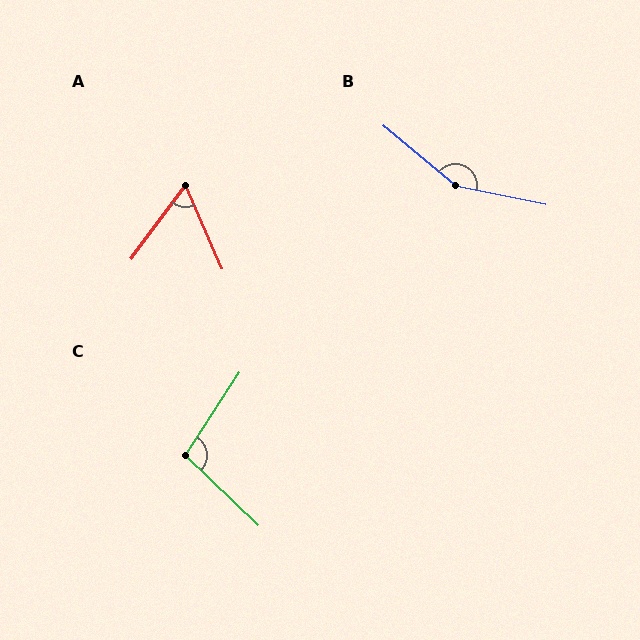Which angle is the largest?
B, at approximately 152 degrees.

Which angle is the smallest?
A, at approximately 60 degrees.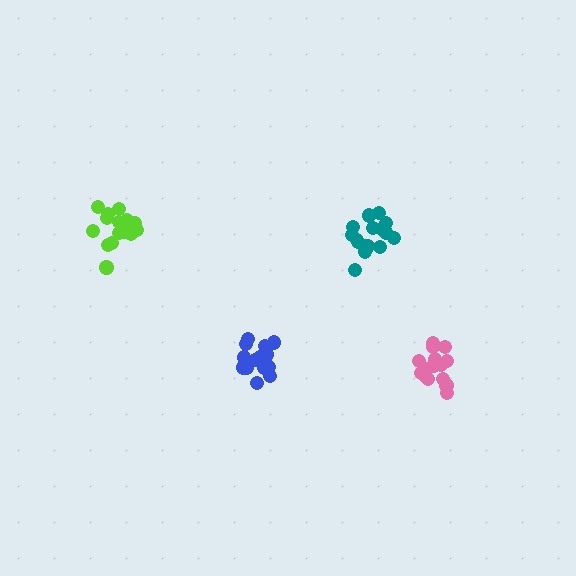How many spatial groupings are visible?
There are 4 spatial groupings.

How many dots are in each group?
Group 1: 17 dots, Group 2: 15 dots, Group 3: 18 dots, Group 4: 17 dots (67 total).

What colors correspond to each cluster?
The clusters are colored: blue, lime, teal, pink.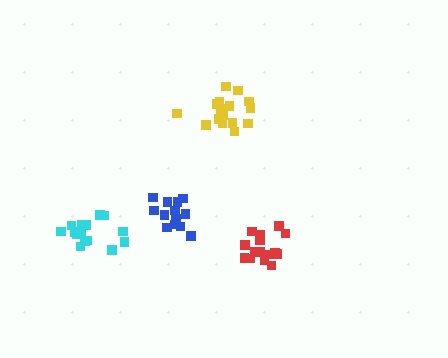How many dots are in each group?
Group 1: 16 dots, Group 2: 16 dots, Group 3: 14 dots, Group 4: 16 dots (62 total).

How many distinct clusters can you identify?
There are 4 distinct clusters.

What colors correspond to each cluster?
The clusters are colored: yellow, red, blue, cyan.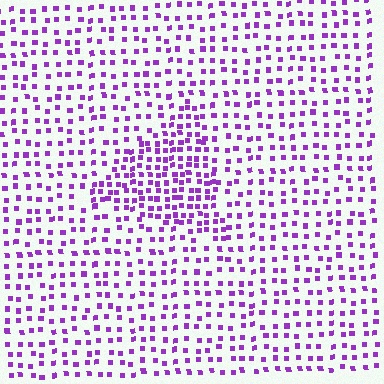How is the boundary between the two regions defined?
The boundary is defined by a change in element density (approximately 1.9x ratio). All elements are the same color, size, and shape.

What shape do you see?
I see a triangle.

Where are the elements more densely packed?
The elements are more densely packed inside the triangle boundary.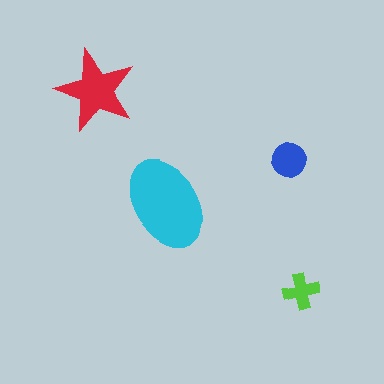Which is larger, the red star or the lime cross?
The red star.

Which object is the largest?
The cyan ellipse.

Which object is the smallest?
The lime cross.